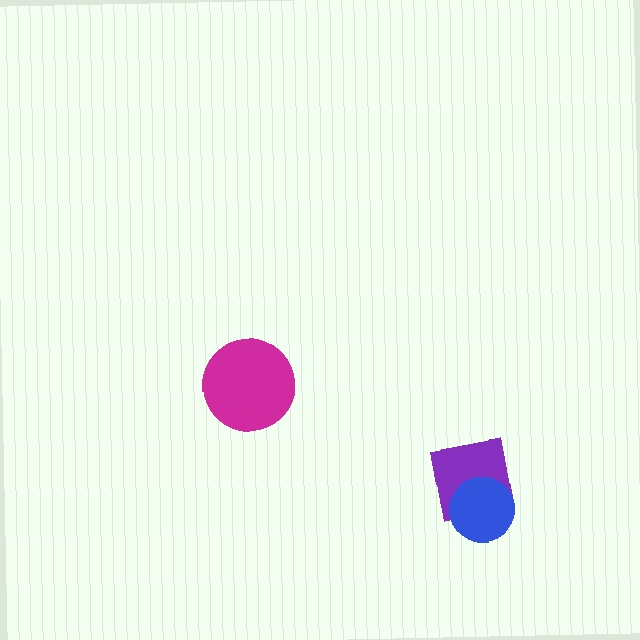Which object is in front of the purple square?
The blue circle is in front of the purple square.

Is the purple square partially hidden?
Yes, it is partially covered by another shape.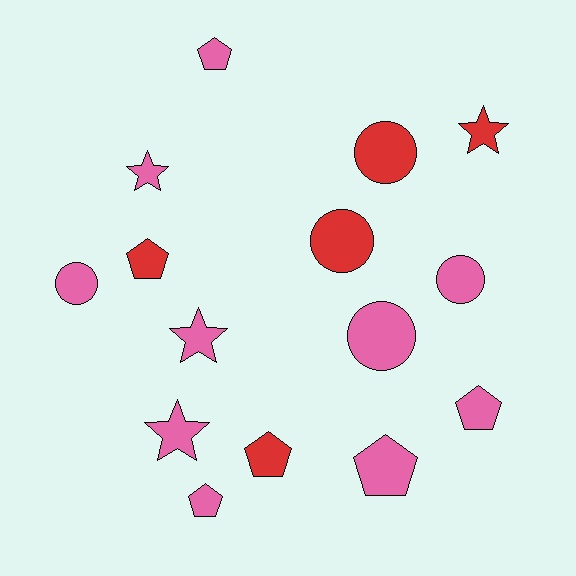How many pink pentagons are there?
There are 4 pink pentagons.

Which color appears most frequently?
Pink, with 10 objects.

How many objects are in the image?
There are 15 objects.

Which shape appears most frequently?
Pentagon, with 6 objects.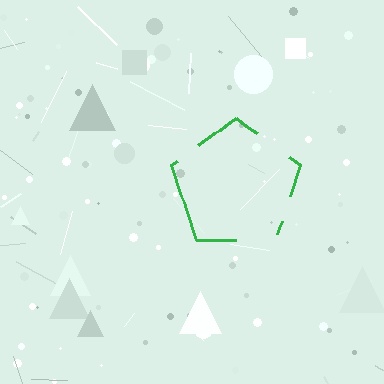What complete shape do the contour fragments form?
The contour fragments form a pentagon.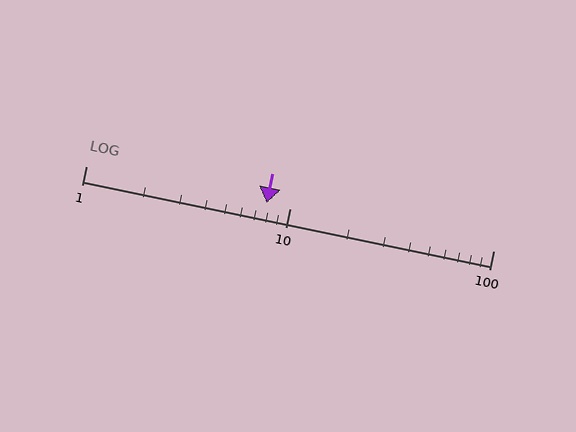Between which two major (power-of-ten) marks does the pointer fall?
The pointer is between 1 and 10.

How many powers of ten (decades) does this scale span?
The scale spans 2 decades, from 1 to 100.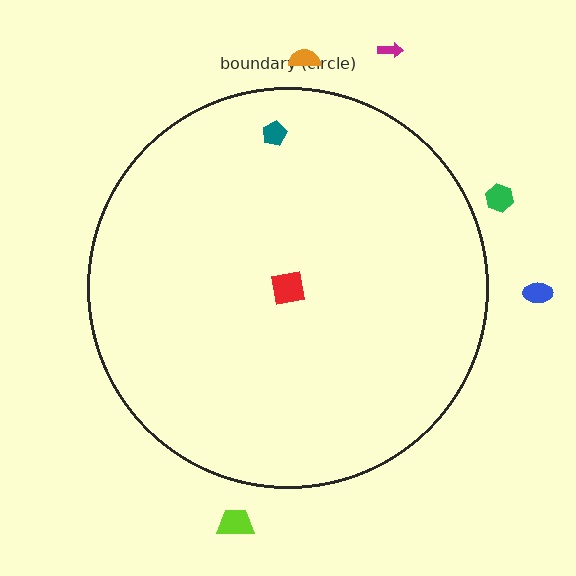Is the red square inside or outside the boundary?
Inside.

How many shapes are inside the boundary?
2 inside, 5 outside.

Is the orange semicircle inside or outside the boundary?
Outside.